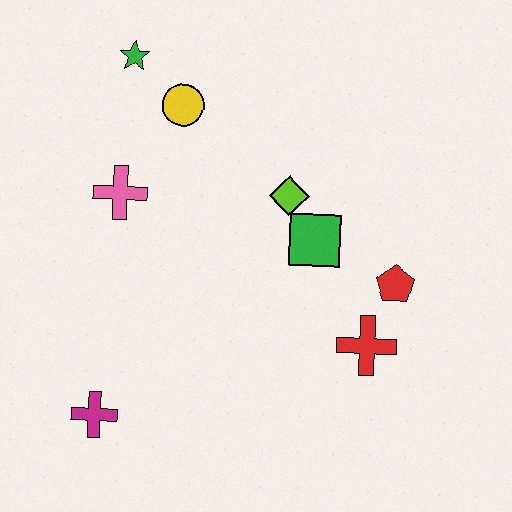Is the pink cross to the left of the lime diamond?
Yes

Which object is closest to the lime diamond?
The green square is closest to the lime diamond.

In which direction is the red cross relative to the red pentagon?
The red cross is below the red pentagon.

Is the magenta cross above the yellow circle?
No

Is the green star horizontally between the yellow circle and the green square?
No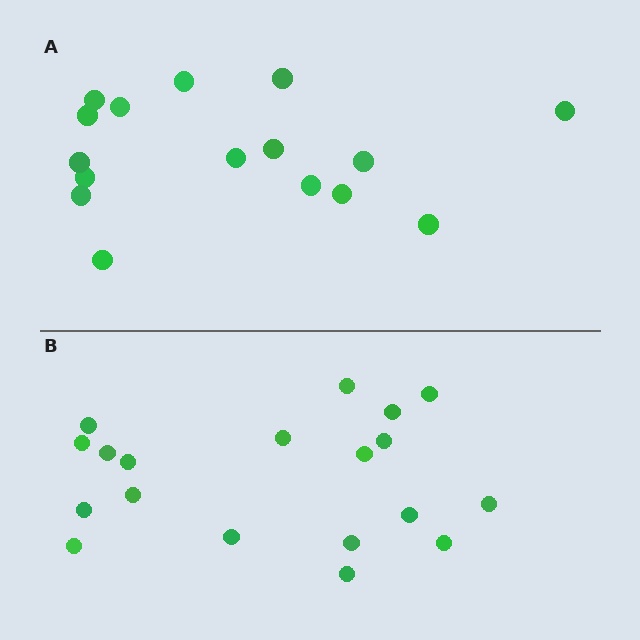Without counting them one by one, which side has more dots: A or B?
Region B (the bottom region) has more dots.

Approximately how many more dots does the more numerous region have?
Region B has just a few more — roughly 2 or 3 more dots than region A.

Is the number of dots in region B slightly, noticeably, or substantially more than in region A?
Region B has only slightly more — the two regions are fairly close. The ratio is roughly 1.2 to 1.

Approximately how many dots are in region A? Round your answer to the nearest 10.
About 20 dots. (The exact count is 16, which rounds to 20.)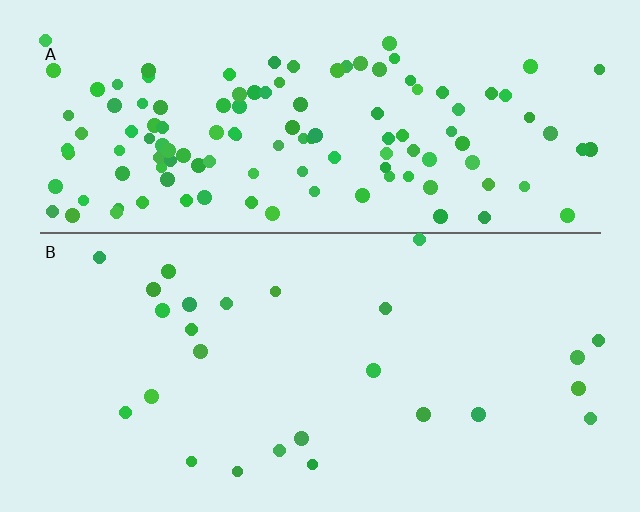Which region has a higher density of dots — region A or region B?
A (the top).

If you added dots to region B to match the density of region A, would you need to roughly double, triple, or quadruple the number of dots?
Approximately quadruple.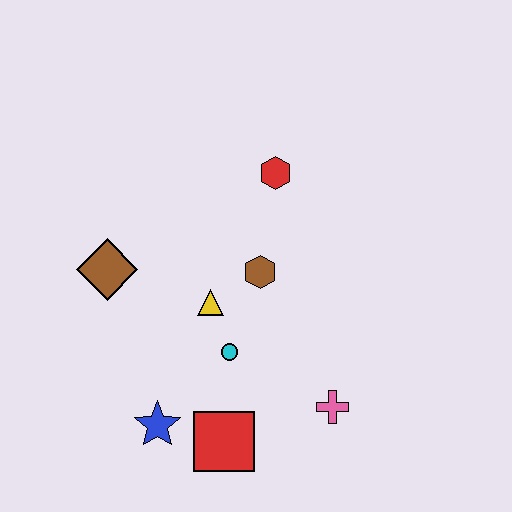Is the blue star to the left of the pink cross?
Yes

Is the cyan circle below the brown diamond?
Yes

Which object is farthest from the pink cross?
The brown diamond is farthest from the pink cross.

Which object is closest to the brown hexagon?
The yellow triangle is closest to the brown hexagon.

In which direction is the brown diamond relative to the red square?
The brown diamond is above the red square.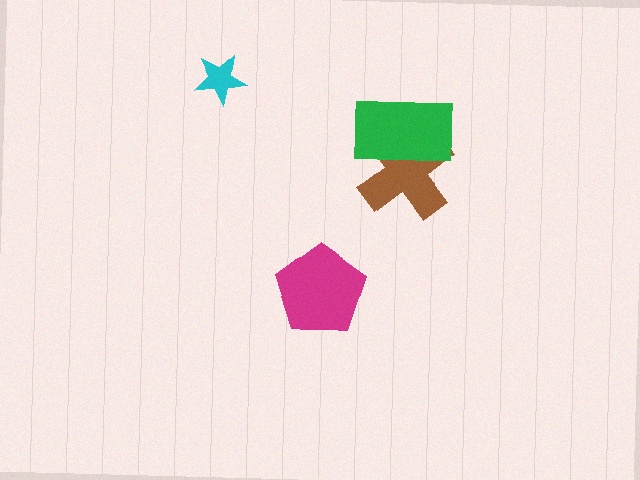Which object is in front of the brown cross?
The green rectangle is in front of the brown cross.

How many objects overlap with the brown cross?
1 object overlaps with the brown cross.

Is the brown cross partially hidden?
Yes, it is partially covered by another shape.